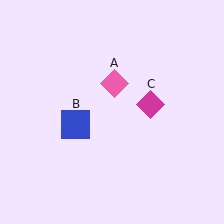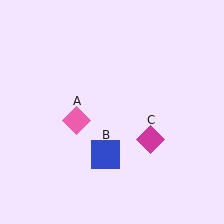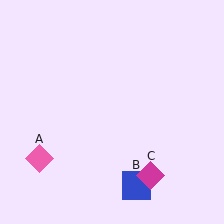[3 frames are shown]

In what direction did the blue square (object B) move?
The blue square (object B) moved down and to the right.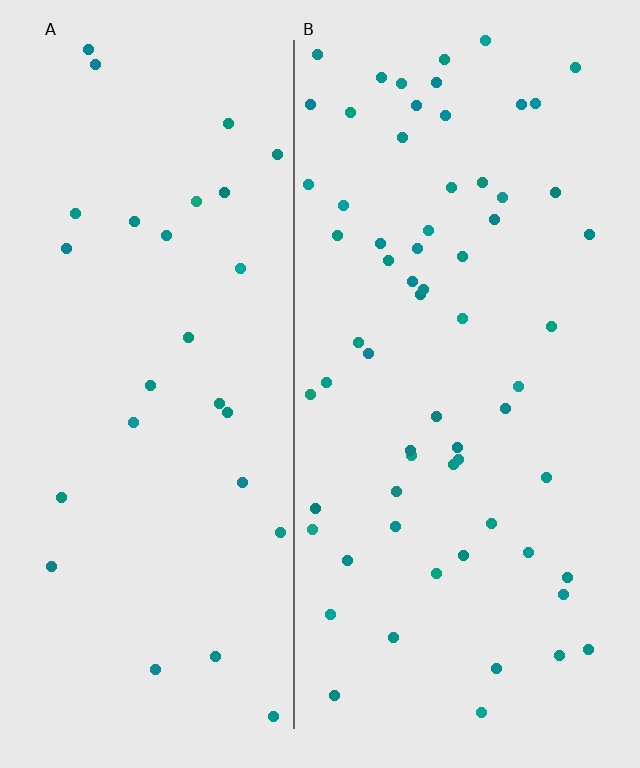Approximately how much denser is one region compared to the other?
Approximately 2.3× — region B over region A.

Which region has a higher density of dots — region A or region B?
B (the right).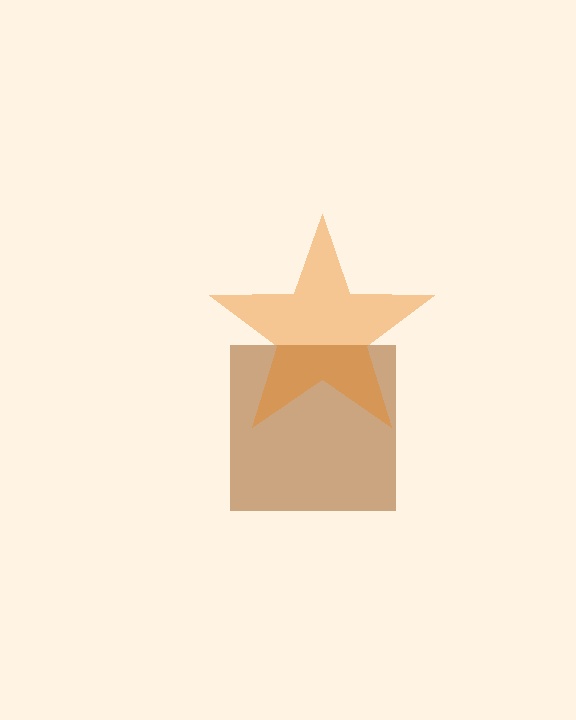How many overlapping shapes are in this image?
There are 2 overlapping shapes in the image.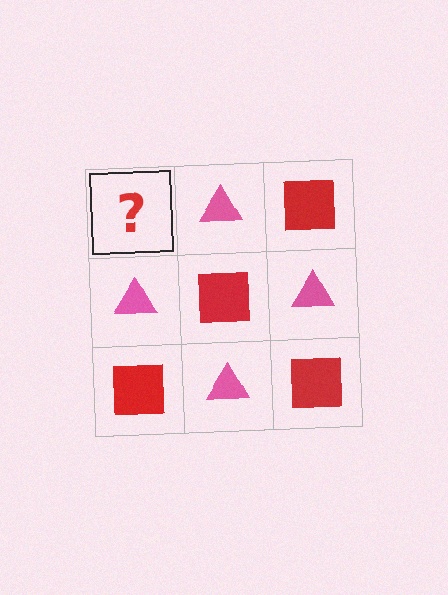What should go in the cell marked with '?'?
The missing cell should contain a red square.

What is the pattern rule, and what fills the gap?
The rule is that it alternates red square and pink triangle in a checkerboard pattern. The gap should be filled with a red square.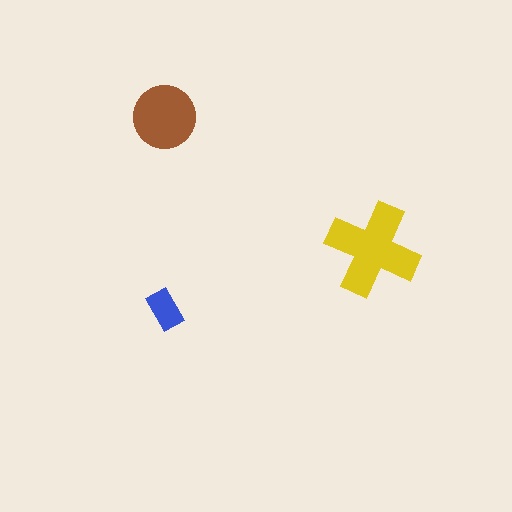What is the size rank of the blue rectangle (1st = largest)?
3rd.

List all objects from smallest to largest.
The blue rectangle, the brown circle, the yellow cross.